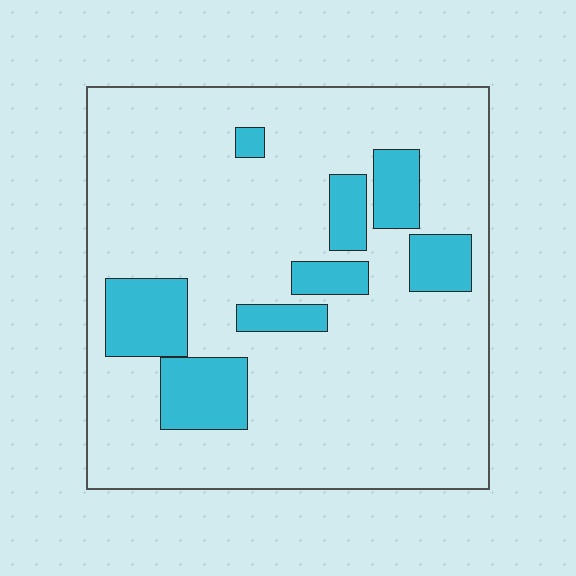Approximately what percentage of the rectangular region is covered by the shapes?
Approximately 20%.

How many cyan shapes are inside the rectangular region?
8.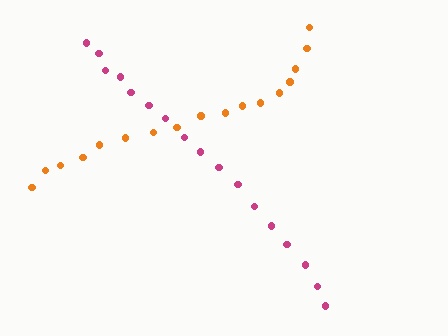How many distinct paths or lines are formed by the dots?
There are 2 distinct paths.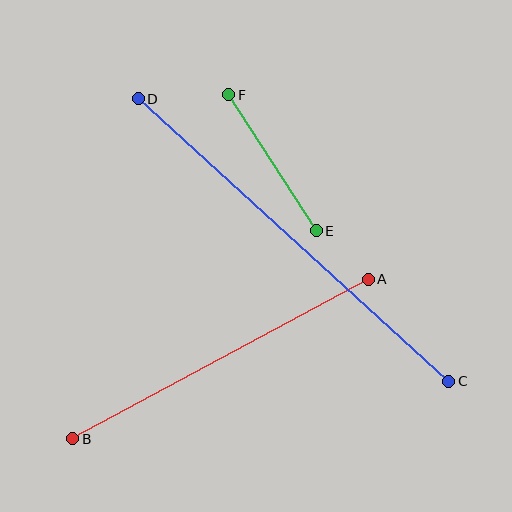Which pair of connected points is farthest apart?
Points C and D are farthest apart.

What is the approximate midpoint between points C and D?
The midpoint is at approximately (294, 240) pixels.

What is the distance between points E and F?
The distance is approximately 162 pixels.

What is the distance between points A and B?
The distance is approximately 336 pixels.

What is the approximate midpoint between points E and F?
The midpoint is at approximately (272, 163) pixels.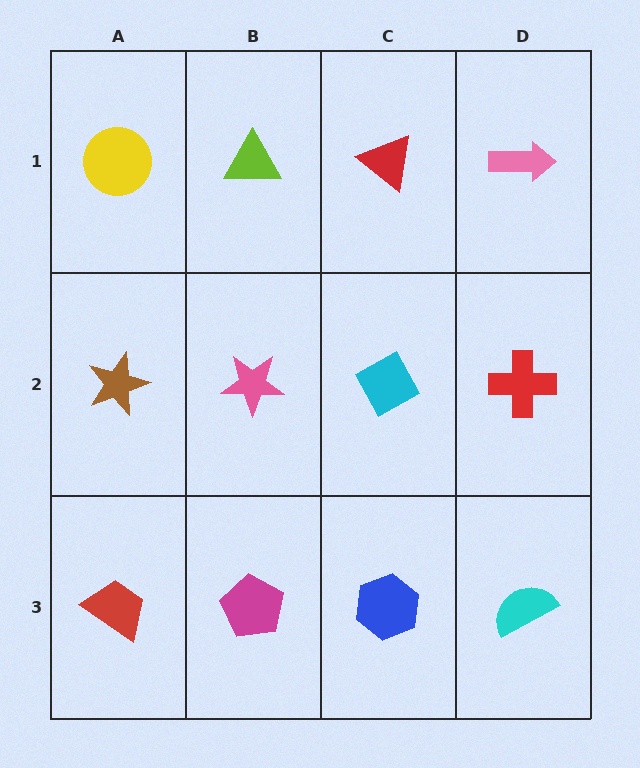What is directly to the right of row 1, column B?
A red triangle.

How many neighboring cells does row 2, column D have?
3.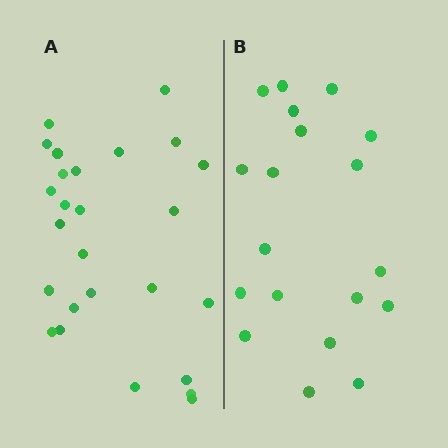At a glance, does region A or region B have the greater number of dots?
Region A (the left region) has more dots.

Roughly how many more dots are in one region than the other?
Region A has roughly 8 or so more dots than region B.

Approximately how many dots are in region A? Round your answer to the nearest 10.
About 30 dots. (The exact count is 26, which rounds to 30.)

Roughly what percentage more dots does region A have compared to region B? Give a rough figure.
About 35% more.